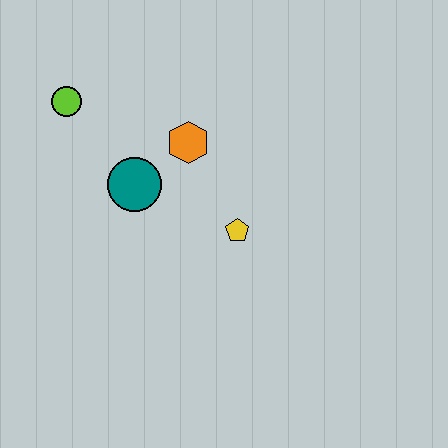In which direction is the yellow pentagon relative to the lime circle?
The yellow pentagon is to the right of the lime circle.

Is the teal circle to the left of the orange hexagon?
Yes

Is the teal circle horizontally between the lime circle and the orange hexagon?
Yes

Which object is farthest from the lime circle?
The yellow pentagon is farthest from the lime circle.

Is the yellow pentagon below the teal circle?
Yes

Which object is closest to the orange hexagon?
The teal circle is closest to the orange hexagon.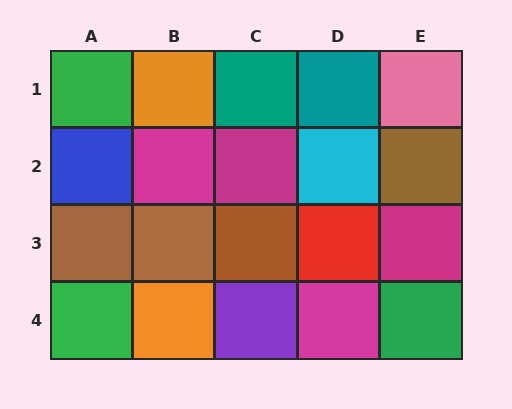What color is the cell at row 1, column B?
Orange.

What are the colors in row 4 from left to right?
Green, orange, purple, magenta, green.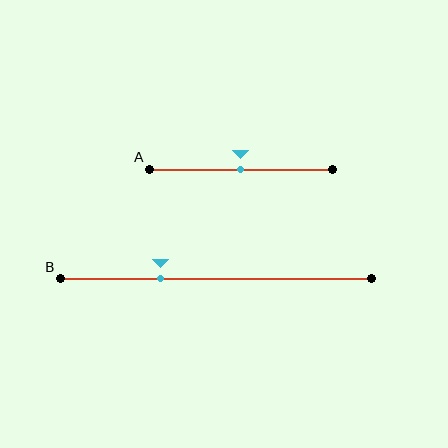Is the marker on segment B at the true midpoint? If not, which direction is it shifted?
No, the marker on segment B is shifted to the left by about 18% of the segment length.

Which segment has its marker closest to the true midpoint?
Segment A has its marker closest to the true midpoint.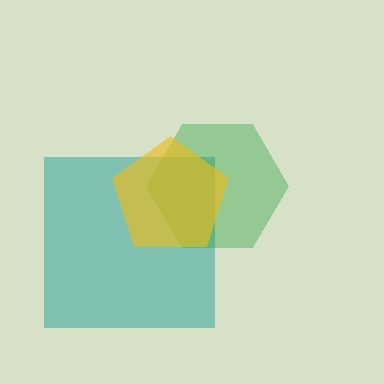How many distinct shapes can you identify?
There are 3 distinct shapes: a teal square, a green hexagon, a yellow pentagon.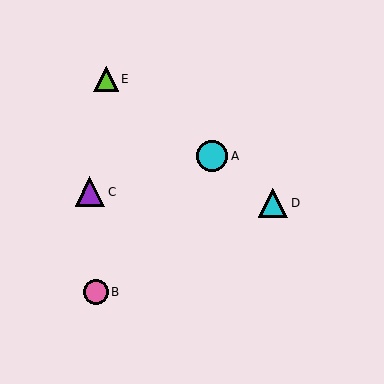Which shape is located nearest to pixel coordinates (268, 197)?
The cyan triangle (labeled D) at (273, 203) is nearest to that location.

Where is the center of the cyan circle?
The center of the cyan circle is at (212, 156).